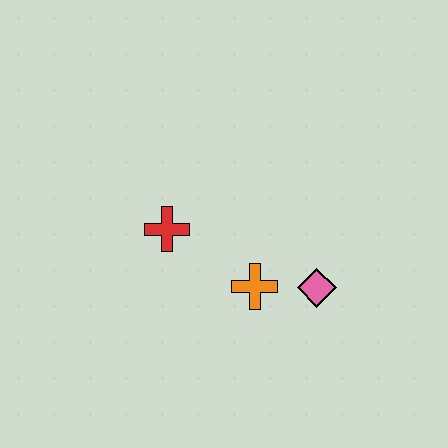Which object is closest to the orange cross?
The pink diamond is closest to the orange cross.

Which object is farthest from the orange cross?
The red cross is farthest from the orange cross.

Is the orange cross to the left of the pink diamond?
Yes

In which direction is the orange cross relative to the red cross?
The orange cross is to the right of the red cross.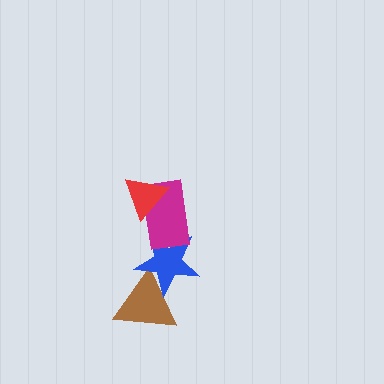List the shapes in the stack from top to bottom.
From top to bottom: the red triangle, the magenta rectangle, the blue star, the brown triangle.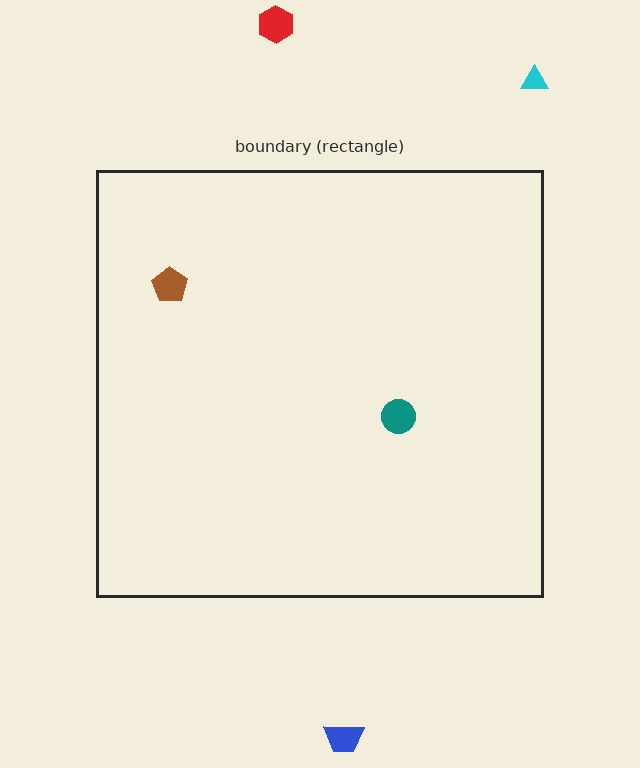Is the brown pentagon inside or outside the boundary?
Inside.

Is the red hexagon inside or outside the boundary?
Outside.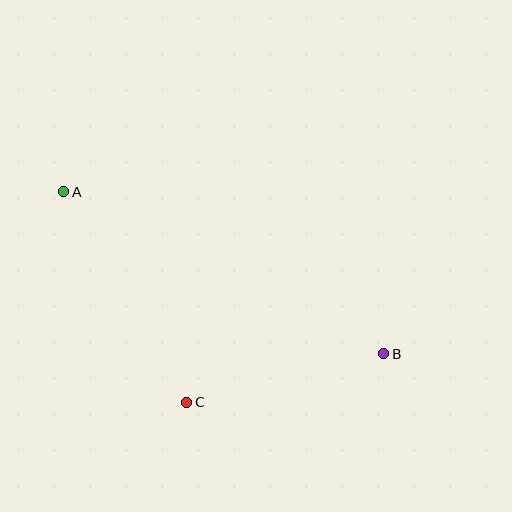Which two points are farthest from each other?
Points A and B are farthest from each other.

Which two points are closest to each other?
Points B and C are closest to each other.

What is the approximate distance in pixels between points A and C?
The distance between A and C is approximately 244 pixels.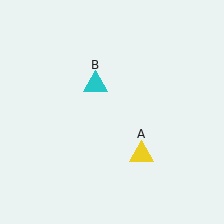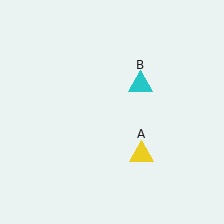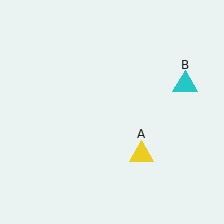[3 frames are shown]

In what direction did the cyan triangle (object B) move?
The cyan triangle (object B) moved right.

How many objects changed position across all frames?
1 object changed position: cyan triangle (object B).